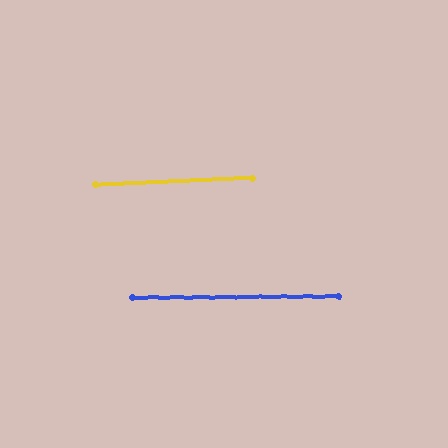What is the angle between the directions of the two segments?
Approximately 2 degrees.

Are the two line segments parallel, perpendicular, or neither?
Parallel — their directions differ by only 1.6°.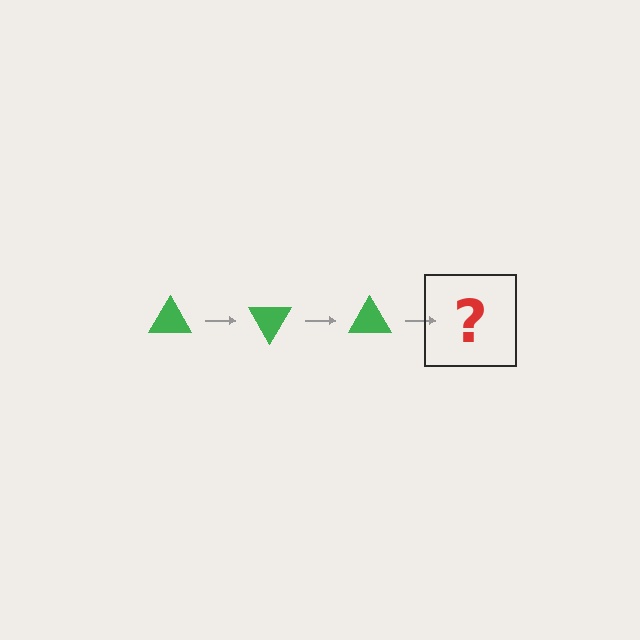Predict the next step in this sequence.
The next step is a green triangle rotated 180 degrees.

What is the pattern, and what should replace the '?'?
The pattern is that the triangle rotates 60 degrees each step. The '?' should be a green triangle rotated 180 degrees.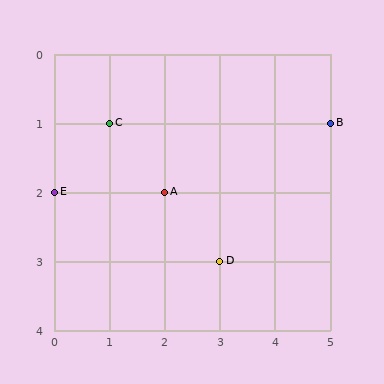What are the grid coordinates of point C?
Point C is at grid coordinates (1, 1).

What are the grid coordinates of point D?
Point D is at grid coordinates (3, 3).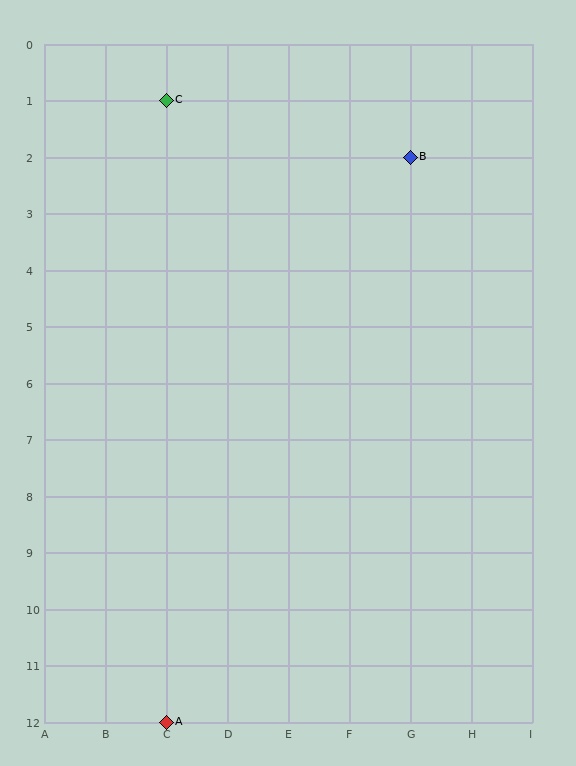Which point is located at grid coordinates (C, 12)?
Point A is at (C, 12).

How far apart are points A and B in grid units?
Points A and B are 4 columns and 10 rows apart (about 10.8 grid units diagonally).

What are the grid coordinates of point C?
Point C is at grid coordinates (C, 1).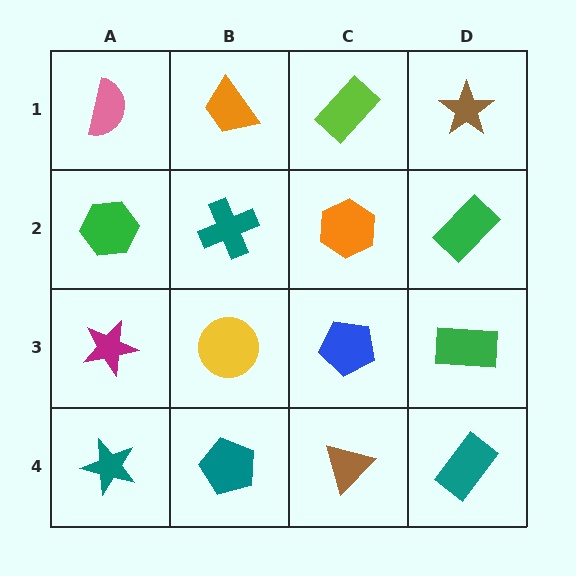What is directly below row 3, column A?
A teal star.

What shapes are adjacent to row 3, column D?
A green rectangle (row 2, column D), a teal rectangle (row 4, column D), a blue pentagon (row 3, column C).